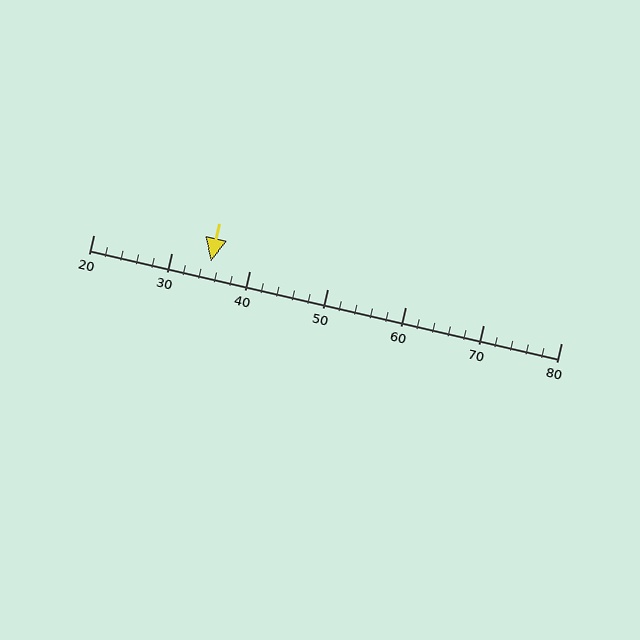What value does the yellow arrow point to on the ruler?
The yellow arrow points to approximately 35.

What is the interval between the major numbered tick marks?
The major tick marks are spaced 10 units apart.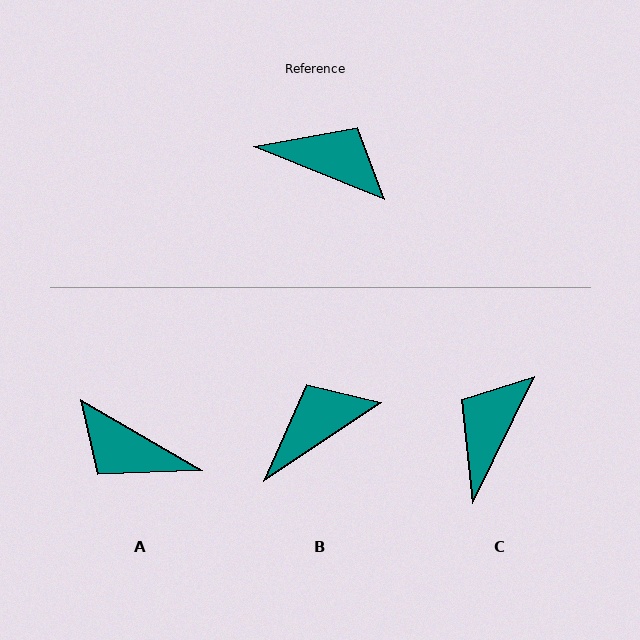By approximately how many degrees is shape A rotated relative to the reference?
Approximately 172 degrees counter-clockwise.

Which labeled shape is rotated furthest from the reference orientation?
A, about 172 degrees away.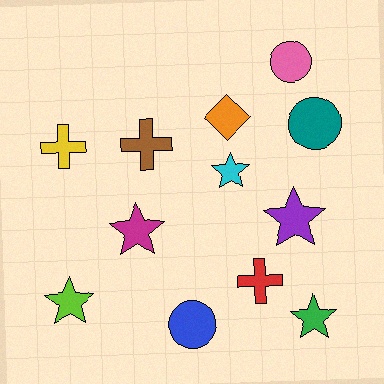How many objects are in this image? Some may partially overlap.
There are 12 objects.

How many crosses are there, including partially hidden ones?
There are 3 crosses.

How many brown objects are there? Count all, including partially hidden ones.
There is 1 brown object.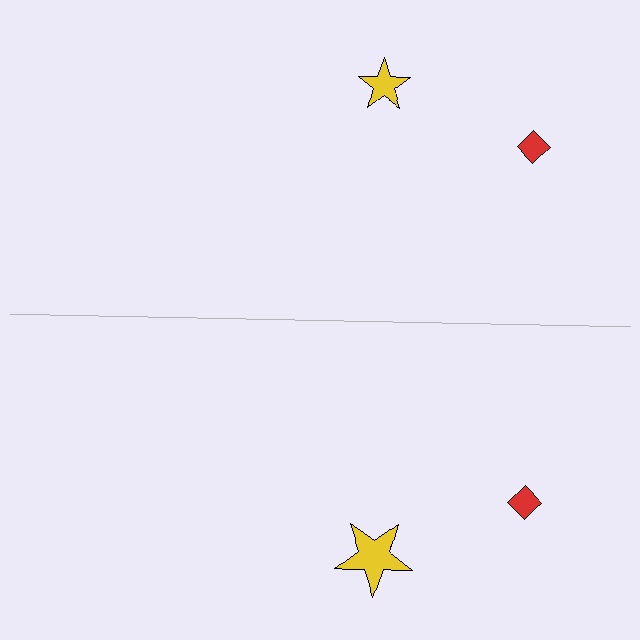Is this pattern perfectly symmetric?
No, the pattern is not perfectly symmetric. The yellow star on the bottom side has a different size than its mirror counterpart.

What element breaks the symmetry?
The yellow star on the bottom side has a different size than its mirror counterpart.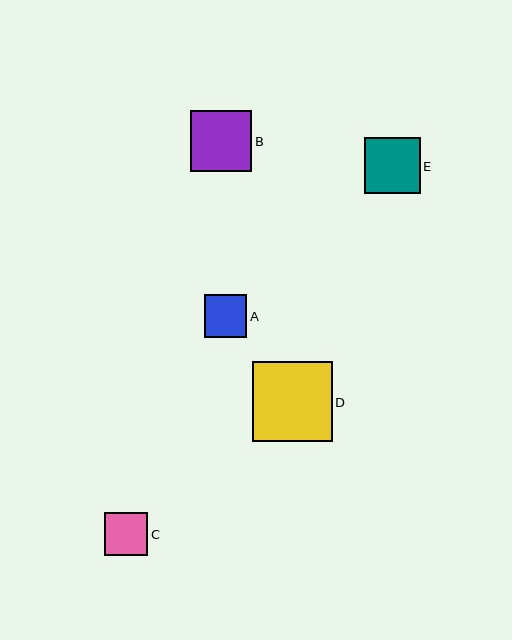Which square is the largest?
Square D is the largest with a size of approximately 80 pixels.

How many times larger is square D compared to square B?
Square D is approximately 1.3 times the size of square B.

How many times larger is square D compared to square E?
Square D is approximately 1.4 times the size of square E.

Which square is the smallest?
Square A is the smallest with a size of approximately 43 pixels.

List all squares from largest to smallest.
From largest to smallest: D, B, E, C, A.